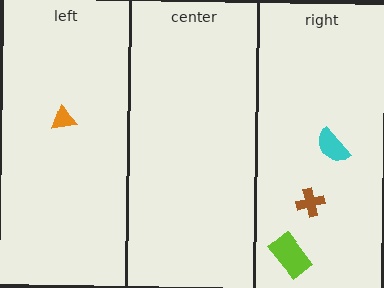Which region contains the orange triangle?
The left region.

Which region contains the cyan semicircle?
The right region.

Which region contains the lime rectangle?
The right region.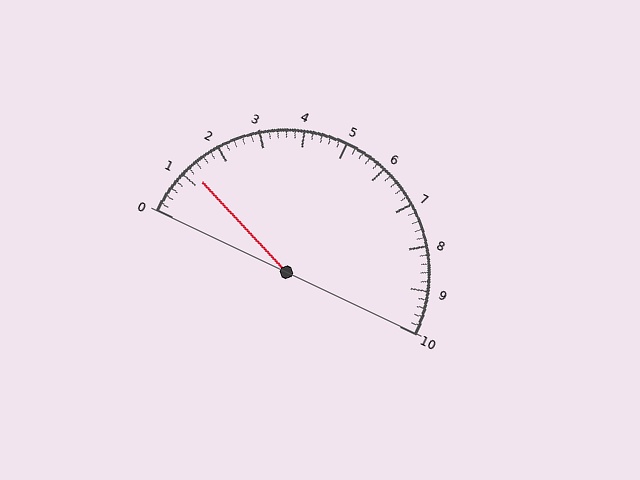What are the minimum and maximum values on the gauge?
The gauge ranges from 0 to 10.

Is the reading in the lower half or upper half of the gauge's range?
The reading is in the lower half of the range (0 to 10).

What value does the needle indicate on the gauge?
The needle indicates approximately 1.2.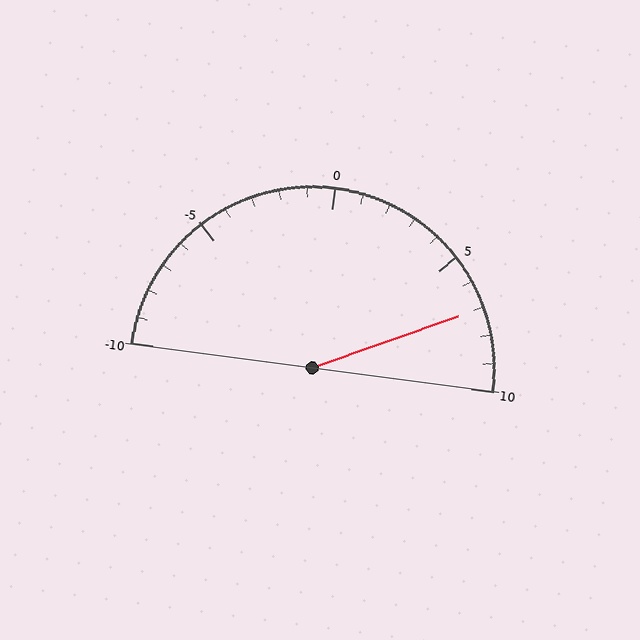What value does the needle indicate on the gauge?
The needle indicates approximately 7.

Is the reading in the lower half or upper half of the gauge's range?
The reading is in the upper half of the range (-10 to 10).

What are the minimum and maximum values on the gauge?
The gauge ranges from -10 to 10.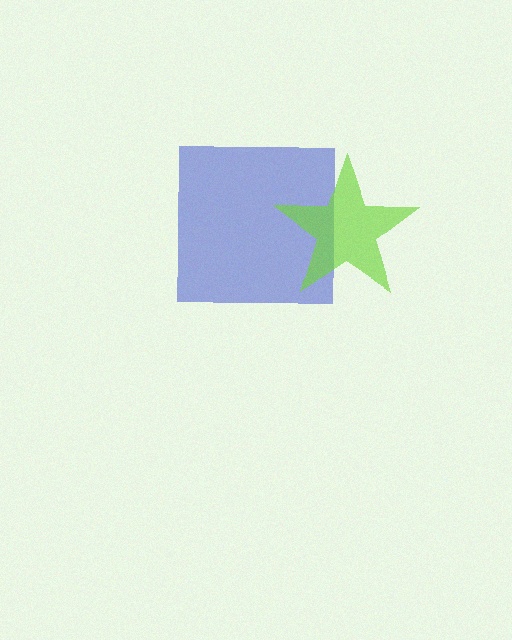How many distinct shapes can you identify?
There are 2 distinct shapes: a blue square, a lime star.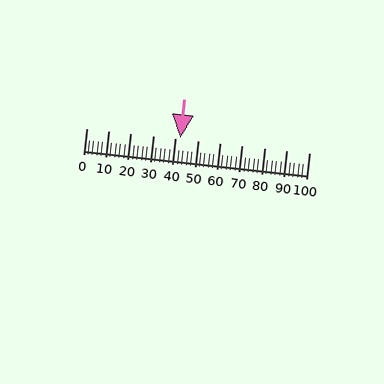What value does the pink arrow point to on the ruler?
The pink arrow points to approximately 42.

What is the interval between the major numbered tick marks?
The major tick marks are spaced 10 units apart.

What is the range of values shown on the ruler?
The ruler shows values from 0 to 100.